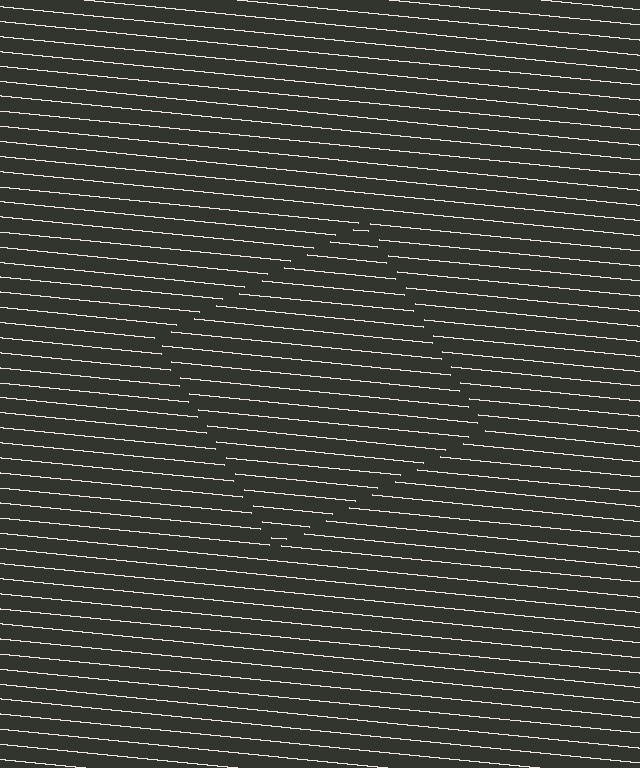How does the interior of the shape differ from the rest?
The interior of the shape contains the same grating, shifted by half a period — the contour is defined by the phase discontinuity where line-ends from the inner and outer gratings abut.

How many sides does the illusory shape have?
4 sides — the line-ends trace a square.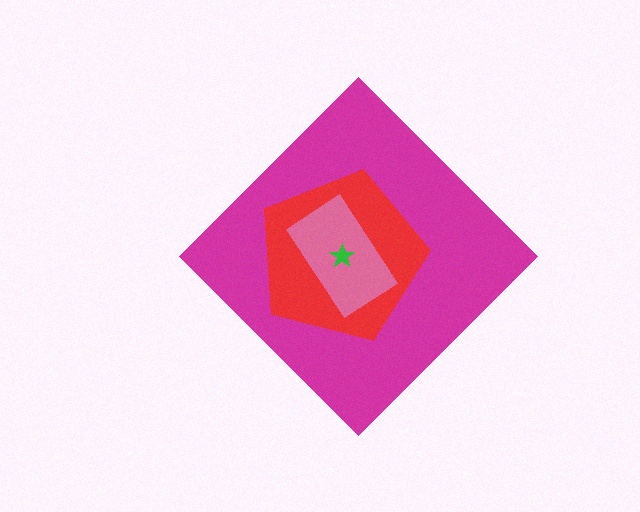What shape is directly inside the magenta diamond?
The red pentagon.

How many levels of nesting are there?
4.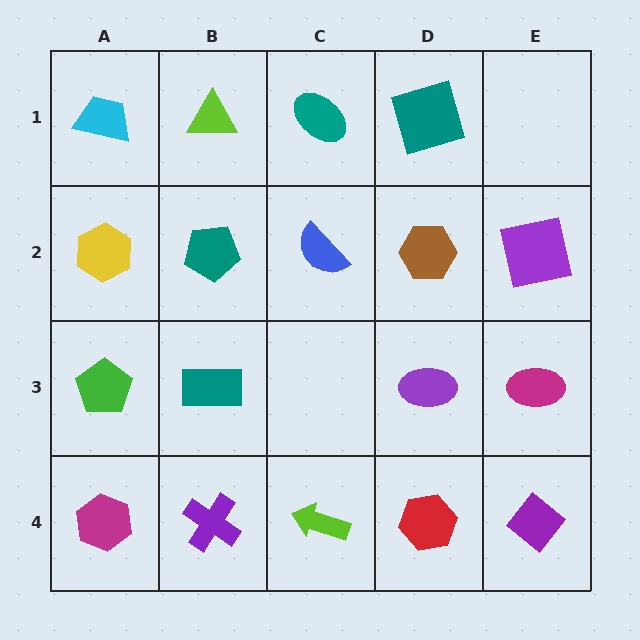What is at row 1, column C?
A teal ellipse.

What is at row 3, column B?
A teal rectangle.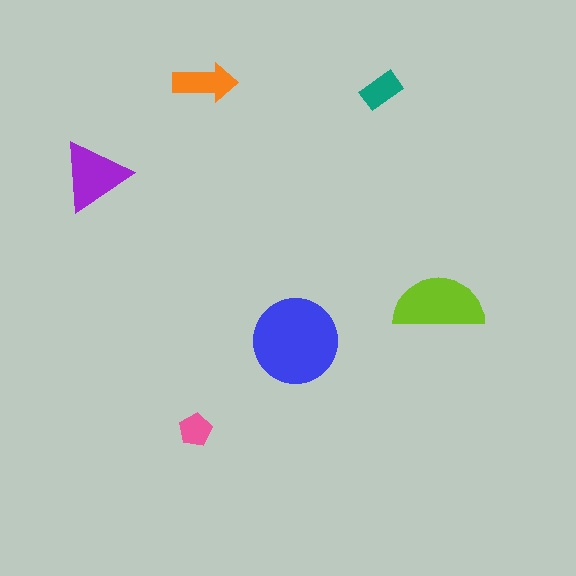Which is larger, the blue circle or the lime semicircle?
The blue circle.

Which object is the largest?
The blue circle.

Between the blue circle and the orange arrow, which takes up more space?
The blue circle.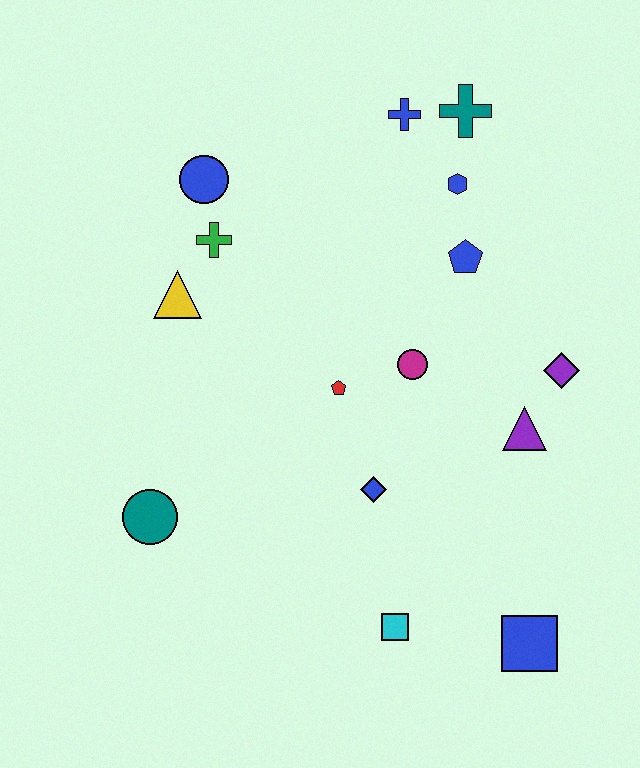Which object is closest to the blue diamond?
The red pentagon is closest to the blue diamond.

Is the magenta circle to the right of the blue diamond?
Yes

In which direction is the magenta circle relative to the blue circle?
The magenta circle is to the right of the blue circle.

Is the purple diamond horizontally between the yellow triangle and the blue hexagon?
No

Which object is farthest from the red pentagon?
The blue square is farthest from the red pentagon.